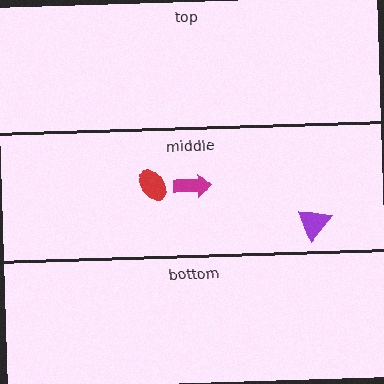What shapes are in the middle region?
The magenta arrow, the purple triangle, the red ellipse.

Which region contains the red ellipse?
The middle region.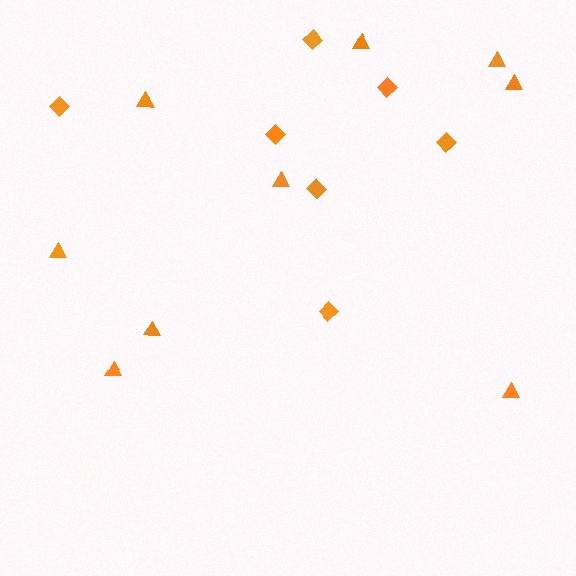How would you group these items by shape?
There are 2 groups: one group of diamonds (7) and one group of triangles (9).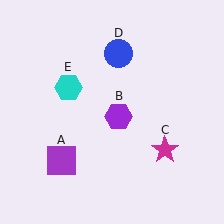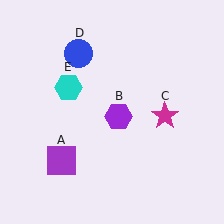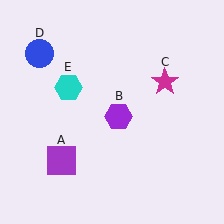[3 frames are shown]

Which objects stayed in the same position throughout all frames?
Purple square (object A) and purple hexagon (object B) and cyan hexagon (object E) remained stationary.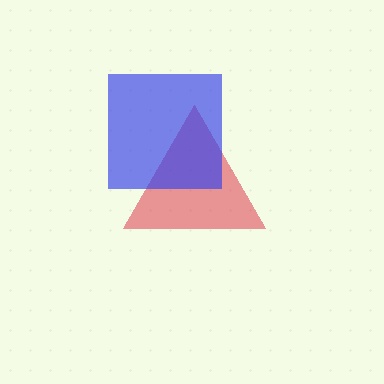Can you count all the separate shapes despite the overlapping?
Yes, there are 2 separate shapes.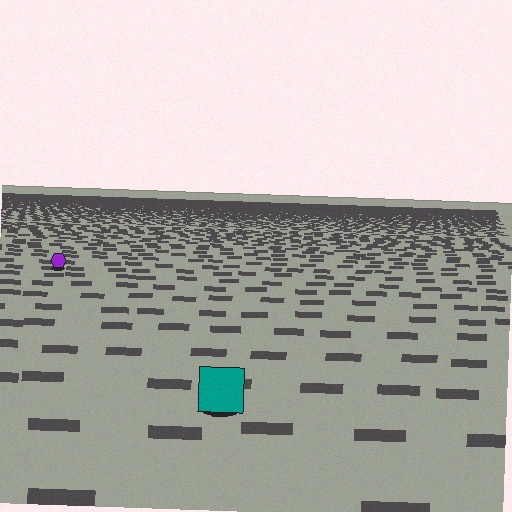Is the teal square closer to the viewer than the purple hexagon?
Yes. The teal square is closer — you can tell from the texture gradient: the ground texture is coarser near it.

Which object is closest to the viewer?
The teal square is closest. The texture marks near it are larger and more spread out.